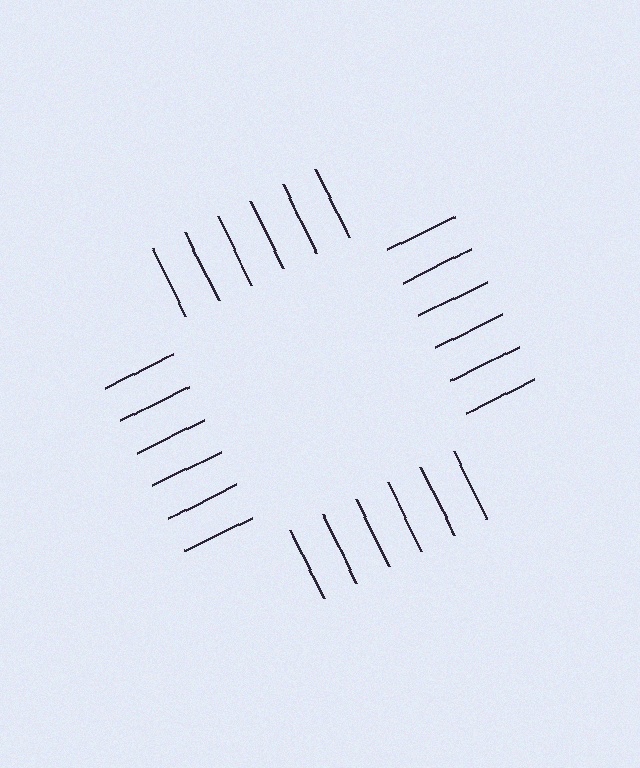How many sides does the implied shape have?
4 sides — the line-ends trace a square.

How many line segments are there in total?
24 — 6 along each of the 4 edges.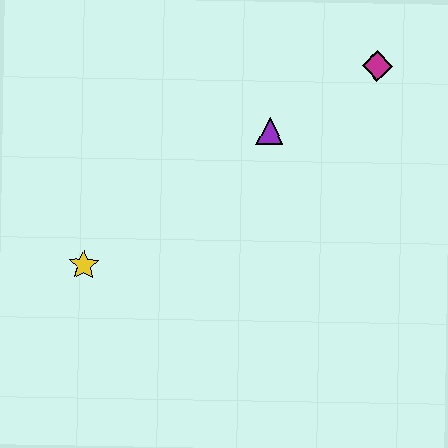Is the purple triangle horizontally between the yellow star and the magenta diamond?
Yes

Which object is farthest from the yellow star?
The magenta diamond is farthest from the yellow star.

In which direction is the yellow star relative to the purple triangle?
The yellow star is to the left of the purple triangle.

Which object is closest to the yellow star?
The purple triangle is closest to the yellow star.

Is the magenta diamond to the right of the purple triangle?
Yes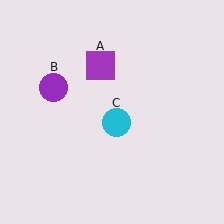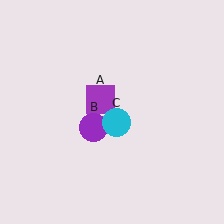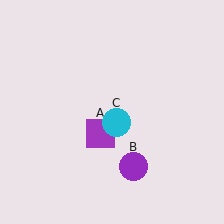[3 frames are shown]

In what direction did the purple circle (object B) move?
The purple circle (object B) moved down and to the right.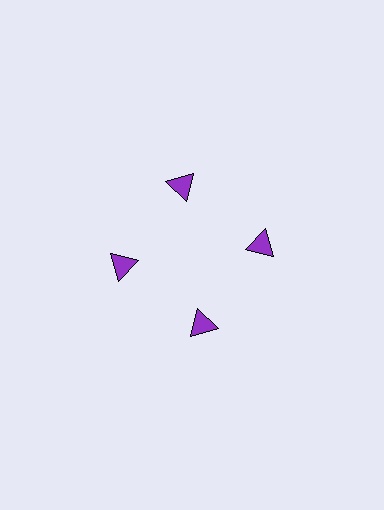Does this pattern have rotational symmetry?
Yes, this pattern has 4-fold rotational symmetry. It looks the same after rotating 90 degrees around the center.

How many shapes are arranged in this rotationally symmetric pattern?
There are 4 shapes, arranged in 4 groups of 1.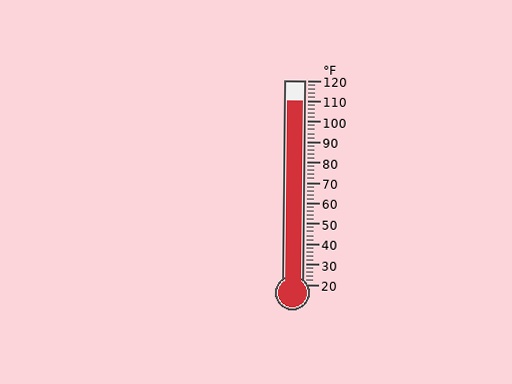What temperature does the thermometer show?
The thermometer shows approximately 110°F.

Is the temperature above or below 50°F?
The temperature is above 50°F.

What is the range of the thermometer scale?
The thermometer scale ranges from 20°F to 120°F.